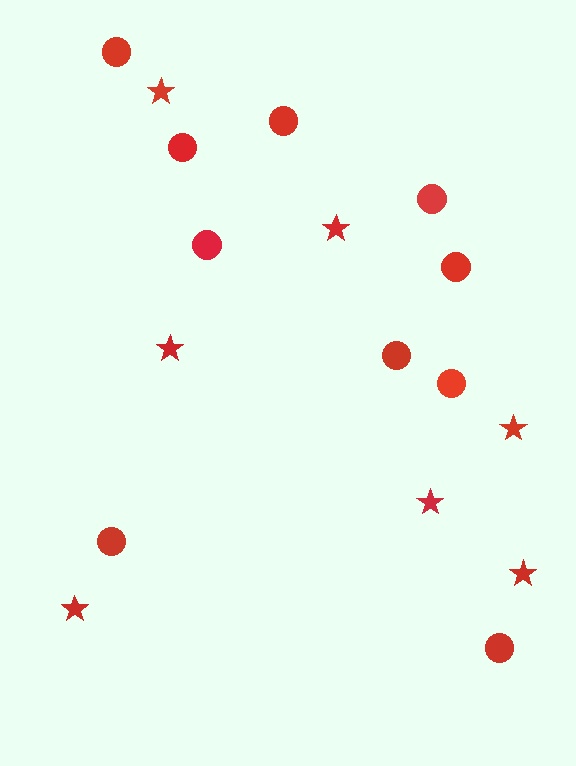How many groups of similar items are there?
There are 2 groups: one group of circles (10) and one group of stars (7).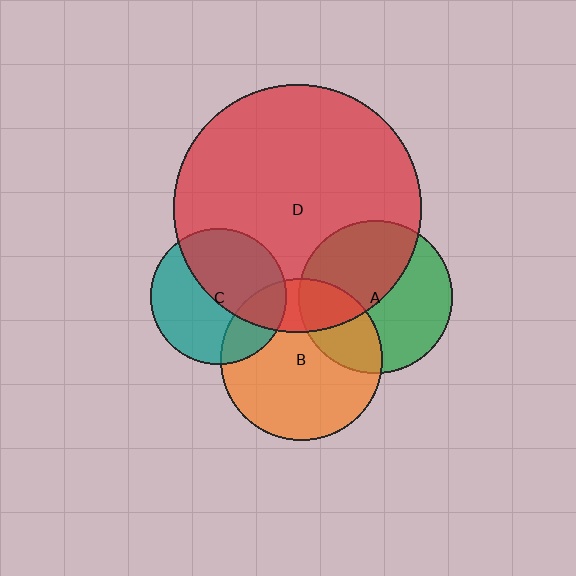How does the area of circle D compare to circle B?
Approximately 2.4 times.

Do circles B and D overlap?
Yes.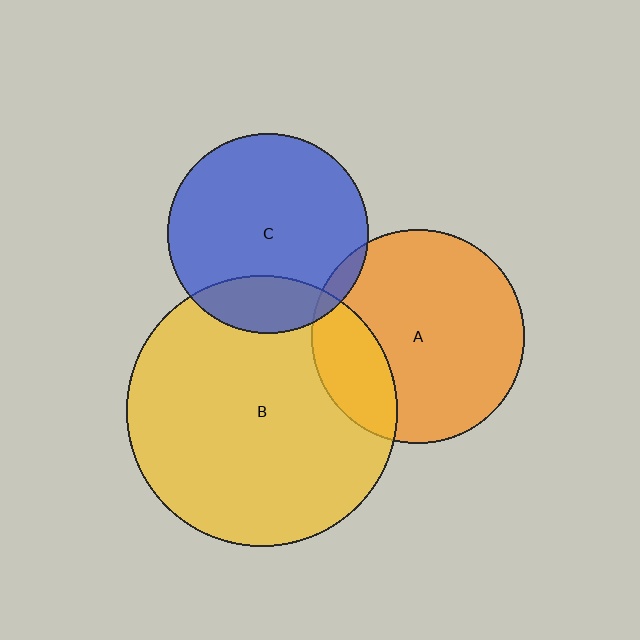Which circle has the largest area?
Circle B (yellow).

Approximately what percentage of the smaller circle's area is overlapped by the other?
Approximately 5%.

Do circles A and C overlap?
Yes.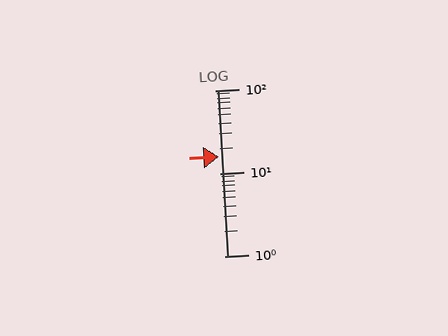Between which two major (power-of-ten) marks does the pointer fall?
The pointer is between 10 and 100.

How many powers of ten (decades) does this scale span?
The scale spans 2 decades, from 1 to 100.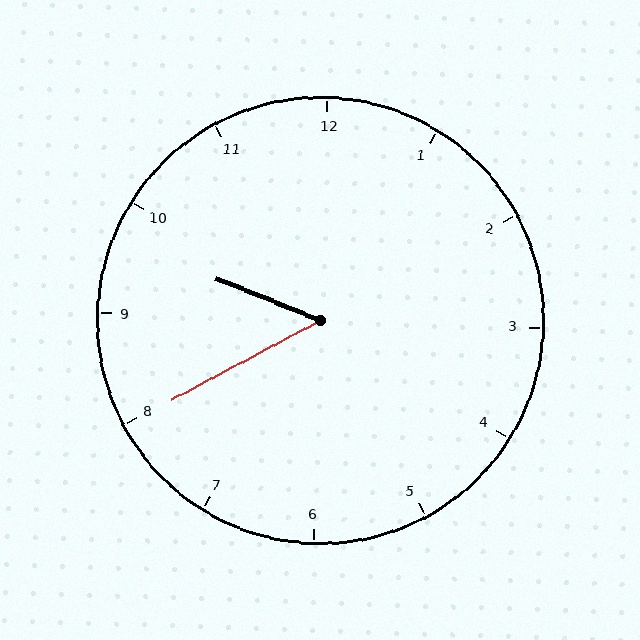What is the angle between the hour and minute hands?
Approximately 50 degrees.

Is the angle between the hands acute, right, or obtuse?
It is acute.